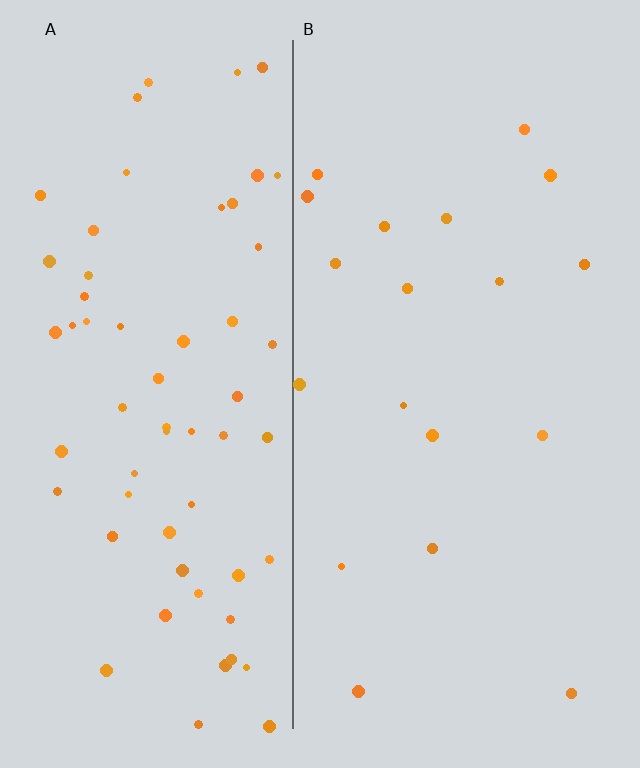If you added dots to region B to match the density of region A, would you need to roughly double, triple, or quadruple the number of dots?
Approximately triple.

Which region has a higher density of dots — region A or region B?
A (the left).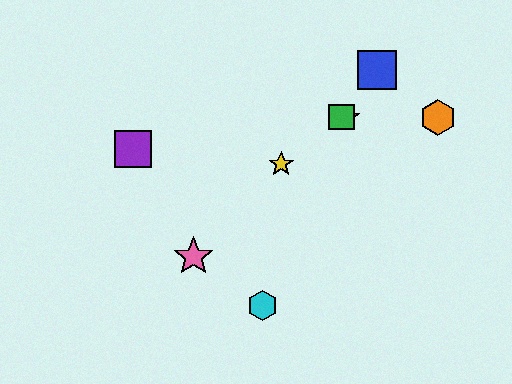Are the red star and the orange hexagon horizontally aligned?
Yes, both are at y≈117.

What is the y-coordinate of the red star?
The red star is at y≈117.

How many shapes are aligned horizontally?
3 shapes (the red star, the green square, the orange hexagon) are aligned horizontally.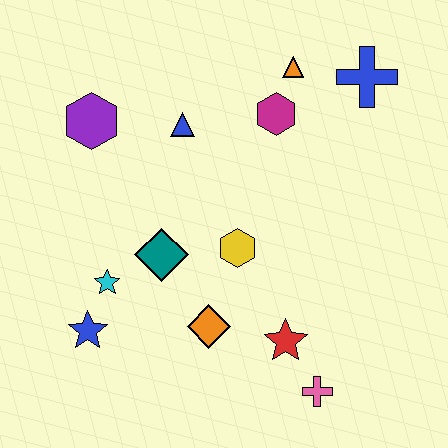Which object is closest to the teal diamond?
The cyan star is closest to the teal diamond.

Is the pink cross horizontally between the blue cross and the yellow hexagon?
Yes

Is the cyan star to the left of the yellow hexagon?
Yes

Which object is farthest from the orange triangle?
The blue star is farthest from the orange triangle.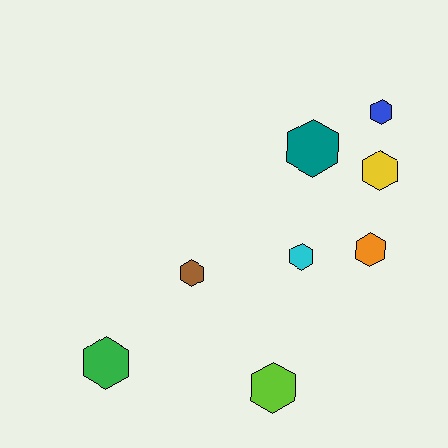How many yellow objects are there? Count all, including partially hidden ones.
There is 1 yellow object.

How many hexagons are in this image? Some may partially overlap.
There are 8 hexagons.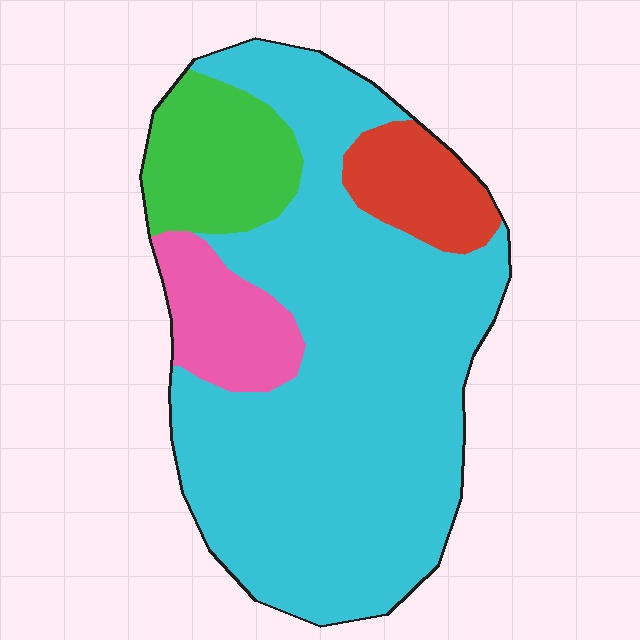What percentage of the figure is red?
Red takes up about one tenth (1/10) of the figure.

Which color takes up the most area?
Cyan, at roughly 70%.